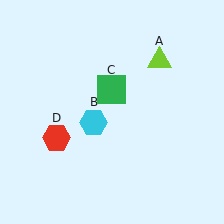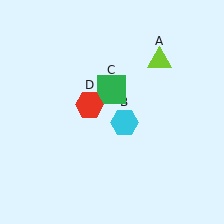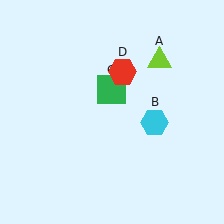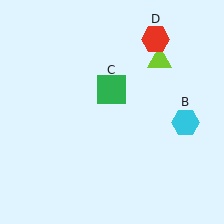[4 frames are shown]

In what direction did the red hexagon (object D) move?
The red hexagon (object D) moved up and to the right.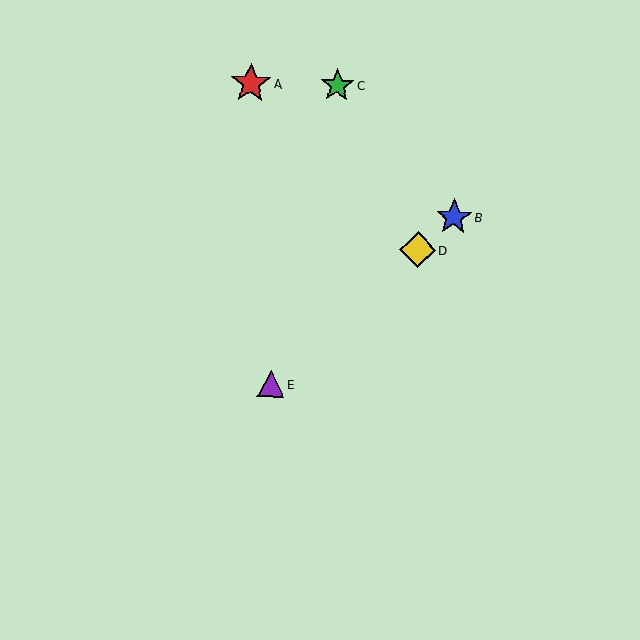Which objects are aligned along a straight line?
Objects B, D, E are aligned along a straight line.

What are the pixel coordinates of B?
Object B is at (454, 217).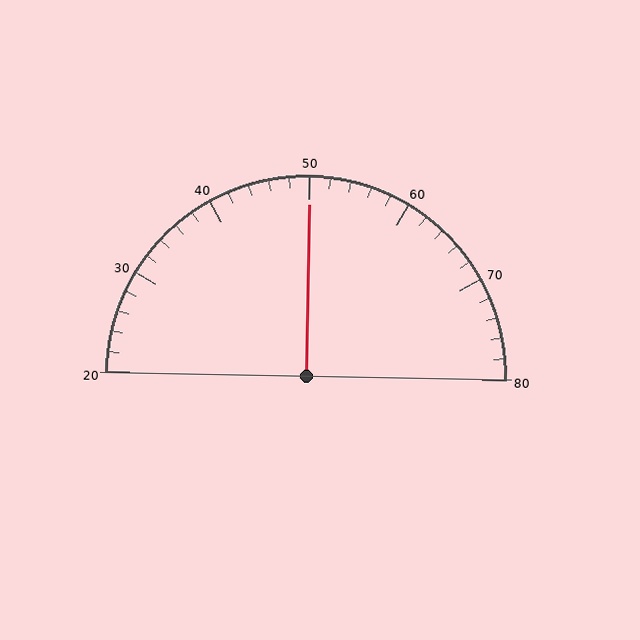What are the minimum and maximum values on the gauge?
The gauge ranges from 20 to 80.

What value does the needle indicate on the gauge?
The needle indicates approximately 50.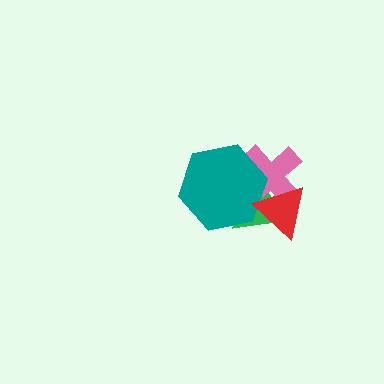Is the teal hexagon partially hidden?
Yes, it is partially covered by another shape.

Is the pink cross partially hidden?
Yes, it is partially covered by another shape.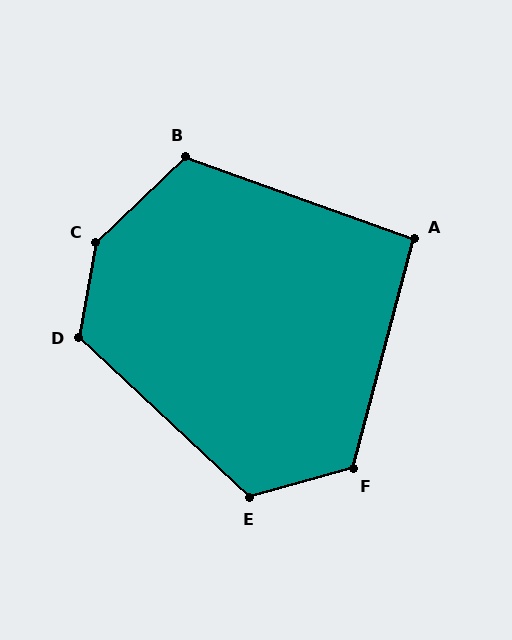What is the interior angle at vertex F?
Approximately 120 degrees (obtuse).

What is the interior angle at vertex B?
Approximately 117 degrees (obtuse).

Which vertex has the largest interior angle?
C, at approximately 144 degrees.